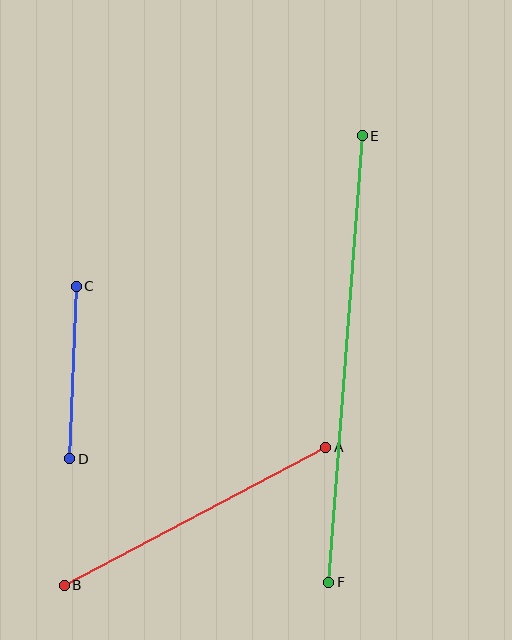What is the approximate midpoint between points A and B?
The midpoint is at approximately (195, 516) pixels.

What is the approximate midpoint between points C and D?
The midpoint is at approximately (73, 373) pixels.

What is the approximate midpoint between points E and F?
The midpoint is at approximately (345, 359) pixels.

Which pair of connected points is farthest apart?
Points E and F are farthest apart.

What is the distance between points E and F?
The distance is approximately 448 pixels.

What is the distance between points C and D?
The distance is approximately 173 pixels.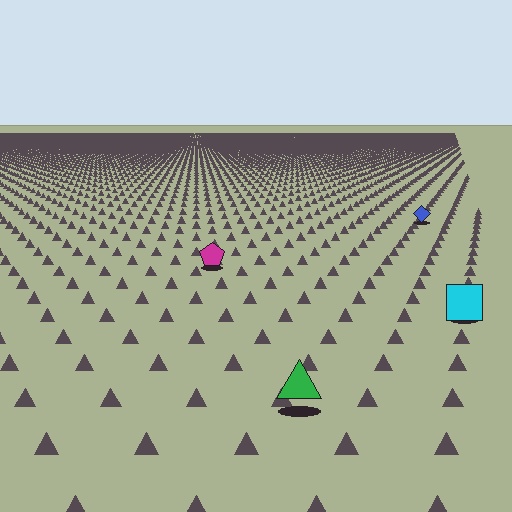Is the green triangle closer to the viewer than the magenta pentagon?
Yes. The green triangle is closer — you can tell from the texture gradient: the ground texture is coarser near it.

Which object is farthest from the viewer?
The blue diamond is farthest from the viewer. It appears smaller and the ground texture around it is denser.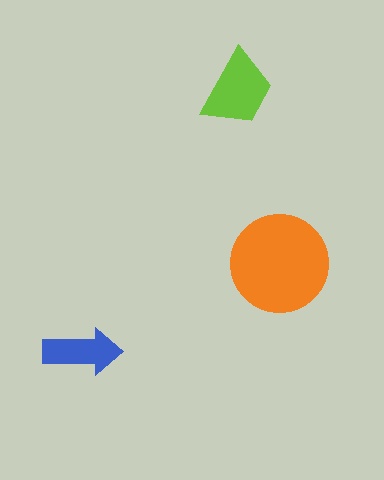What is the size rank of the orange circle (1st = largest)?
1st.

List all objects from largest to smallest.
The orange circle, the lime trapezoid, the blue arrow.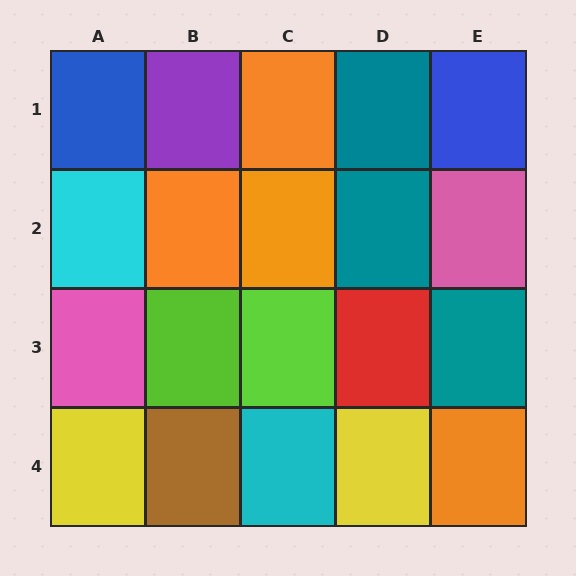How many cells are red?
1 cell is red.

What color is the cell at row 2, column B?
Orange.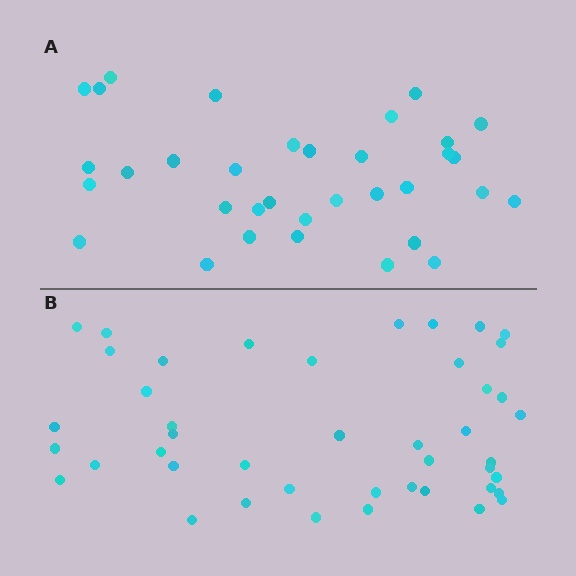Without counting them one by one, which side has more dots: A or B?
Region B (the bottom region) has more dots.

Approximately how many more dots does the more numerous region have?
Region B has roughly 10 or so more dots than region A.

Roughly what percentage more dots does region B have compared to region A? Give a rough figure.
About 30% more.